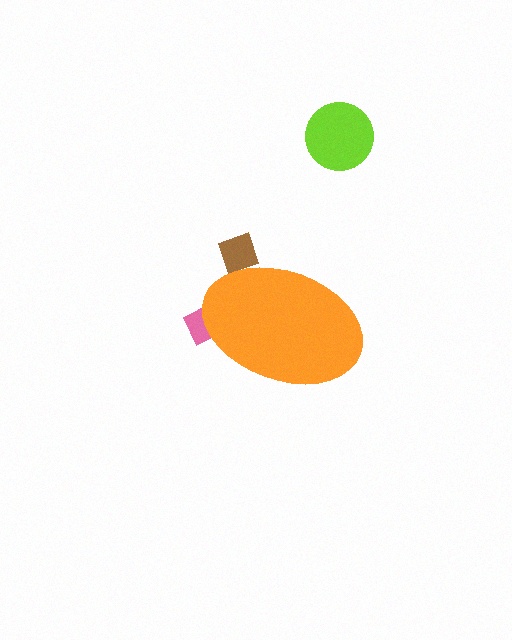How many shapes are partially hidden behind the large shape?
2 shapes are partially hidden.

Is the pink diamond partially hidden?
Yes, the pink diamond is partially hidden behind the orange ellipse.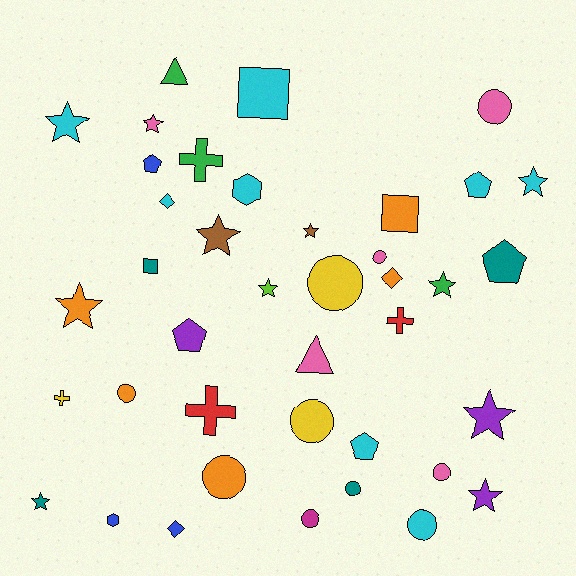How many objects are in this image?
There are 40 objects.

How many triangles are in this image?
There are 2 triangles.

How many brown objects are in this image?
There are 2 brown objects.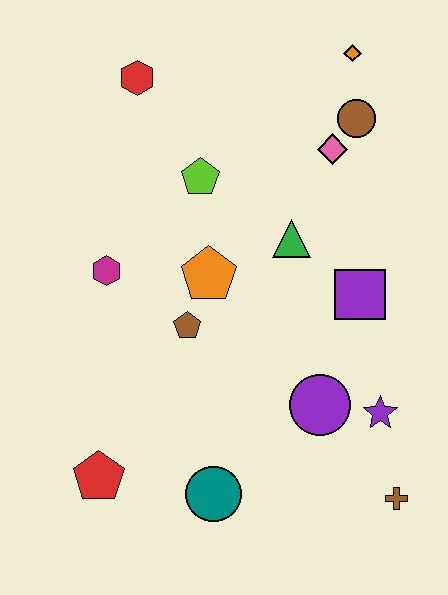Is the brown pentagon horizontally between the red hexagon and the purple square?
Yes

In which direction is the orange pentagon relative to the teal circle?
The orange pentagon is above the teal circle.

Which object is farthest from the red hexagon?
The brown cross is farthest from the red hexagon.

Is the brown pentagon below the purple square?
Yes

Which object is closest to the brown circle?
The pink diamond is closest to the brown circle.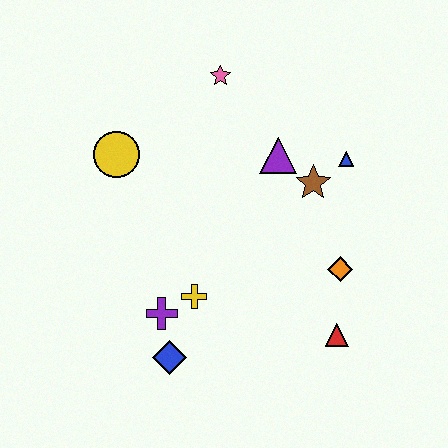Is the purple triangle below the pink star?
Yes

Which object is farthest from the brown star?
The blue diamond is farthest from the brown star.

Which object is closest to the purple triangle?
The brown star is closest to the purple triangle.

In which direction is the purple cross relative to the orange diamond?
The purple cross is to the left of the orange diamond.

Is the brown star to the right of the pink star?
Yes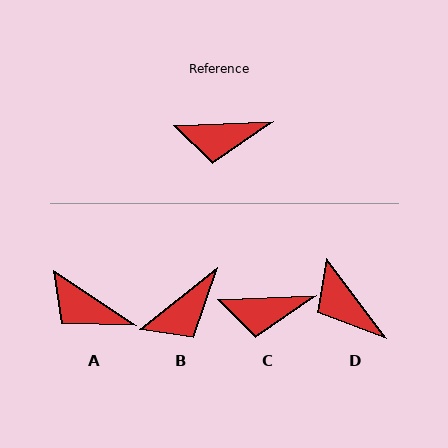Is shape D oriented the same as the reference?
No, it is off by about 55 degrees.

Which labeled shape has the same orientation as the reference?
C.